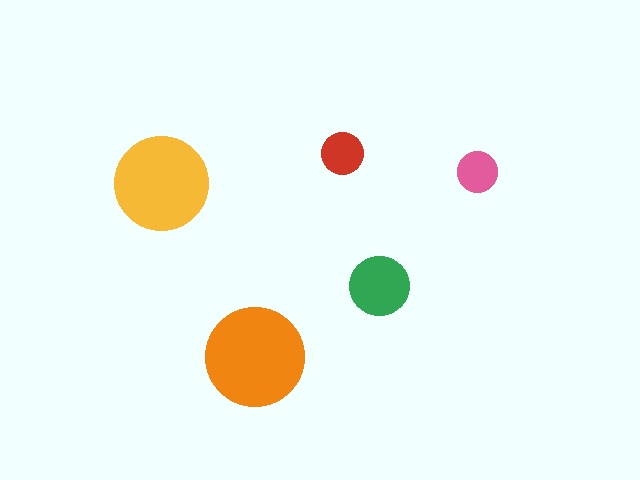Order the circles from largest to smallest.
the orange one, the yellow one, the green one, the red one, the pink one.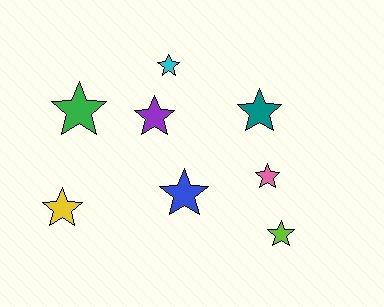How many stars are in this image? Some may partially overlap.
There are 8 stars.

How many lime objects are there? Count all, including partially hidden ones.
There is 1 lime object.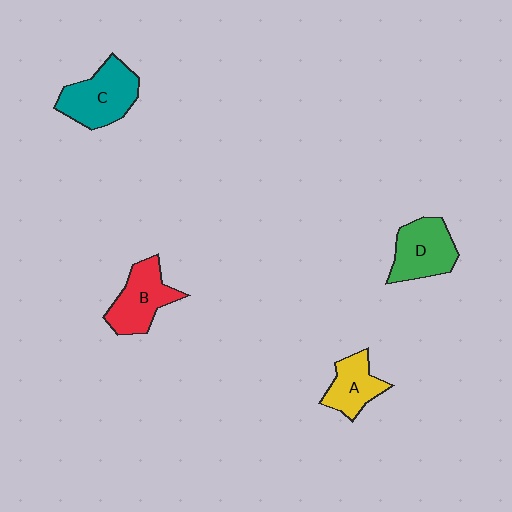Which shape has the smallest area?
Shape A (yellow).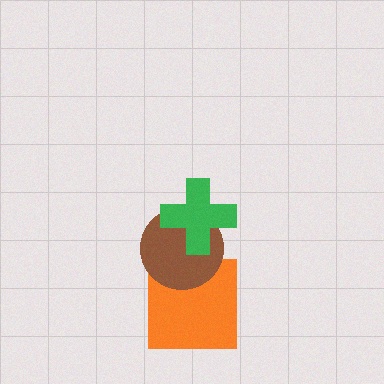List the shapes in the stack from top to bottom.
From top to bottom: the green cross, the brown circle, the orange square.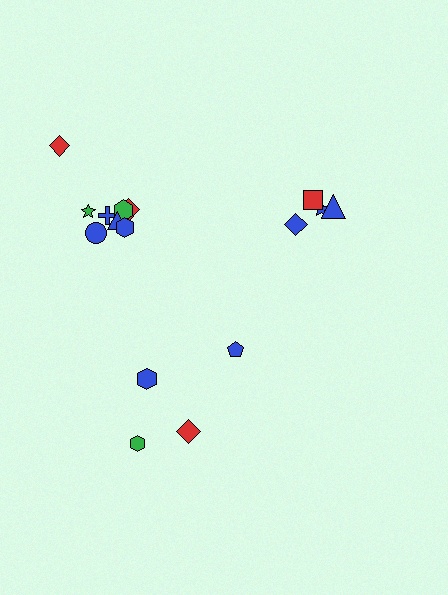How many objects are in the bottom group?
There are 4 objects.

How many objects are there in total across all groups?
There are 16 objects.